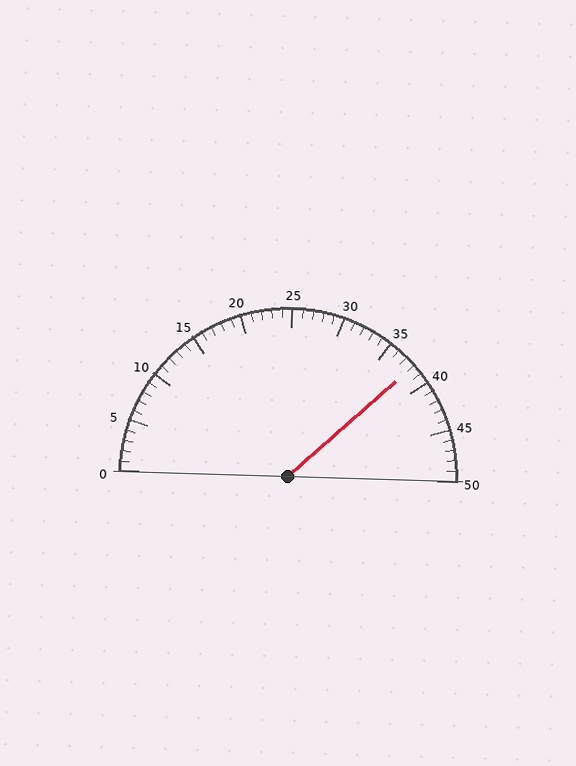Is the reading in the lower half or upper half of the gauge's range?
The reading is in the upper half of the range (0 to 50).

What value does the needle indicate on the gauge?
The needle indicates approximately 38.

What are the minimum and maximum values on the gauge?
The gauge ranges from 0 to 50.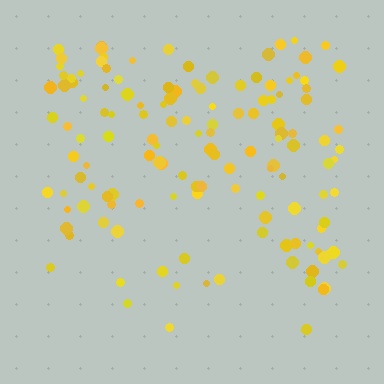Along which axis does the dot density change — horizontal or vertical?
Vertical.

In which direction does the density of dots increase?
From bottom to top, with the top side densest.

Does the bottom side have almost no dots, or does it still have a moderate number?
Still a moderate number, just noticeably fewer than the top.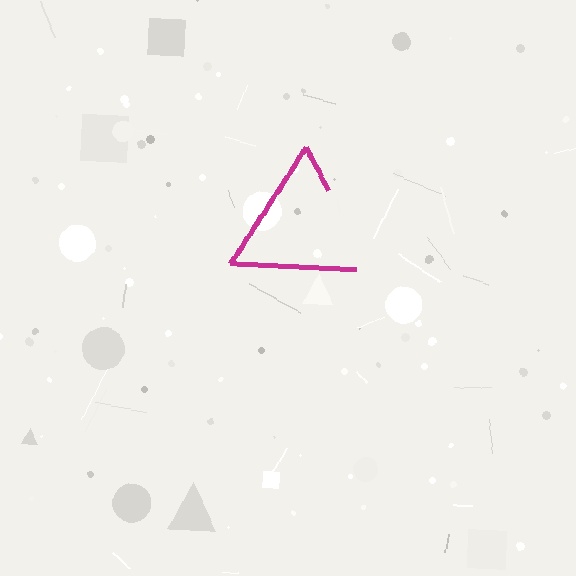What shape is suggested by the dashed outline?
The dashed outline suggests a triangle.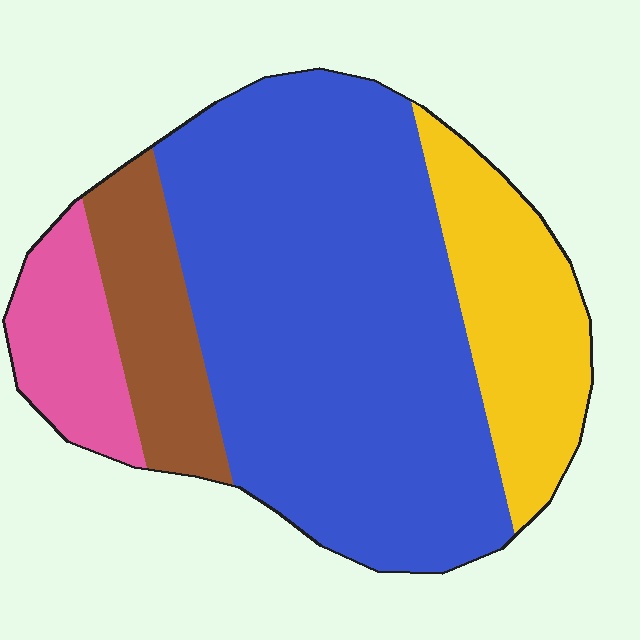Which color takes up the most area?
Blue, at roughly 60%.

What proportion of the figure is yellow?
Yellow takes up about one sixth (1/6) of the figure.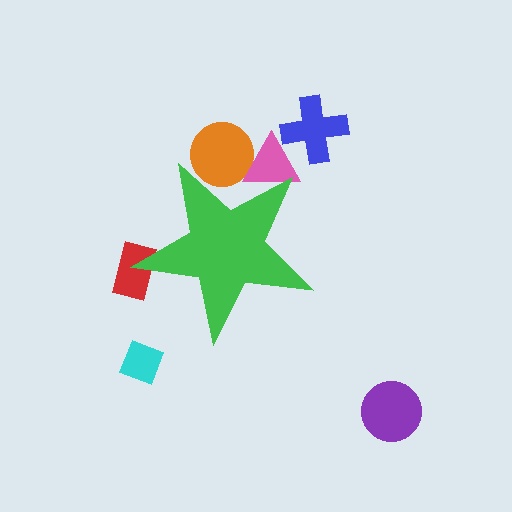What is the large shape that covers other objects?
A green star.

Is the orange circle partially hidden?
Yes, the orange circle is partially hidden behind the green star.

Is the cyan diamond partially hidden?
No, the cyan diamond is fully visible.